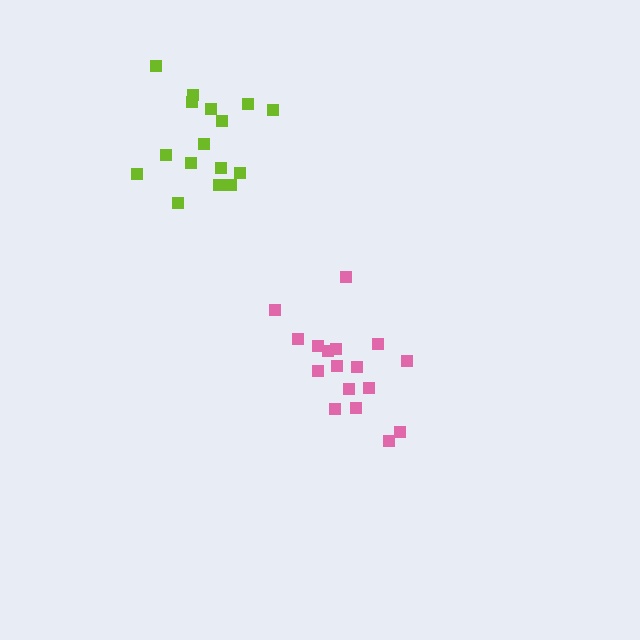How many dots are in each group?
Group 1: 16 dots, Group 2: 17 dots (33 total).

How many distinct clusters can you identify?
There are 2 distinct clusters.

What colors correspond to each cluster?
The clusters are colored: lime, pink.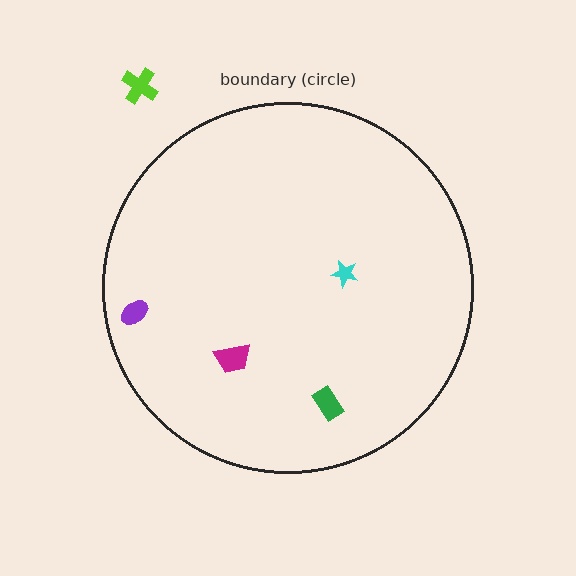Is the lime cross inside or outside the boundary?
Outside.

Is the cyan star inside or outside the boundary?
Inside.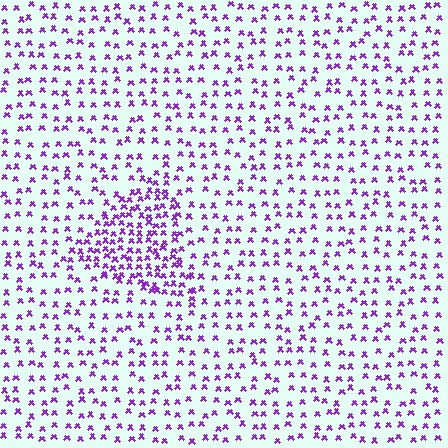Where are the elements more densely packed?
The elements are more densely packed inside the triangle boundary.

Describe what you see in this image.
The image contains small purple elements arranged at two different densities. A triangle-shaped region is visible where the elements are more densely packed than the surrounding area.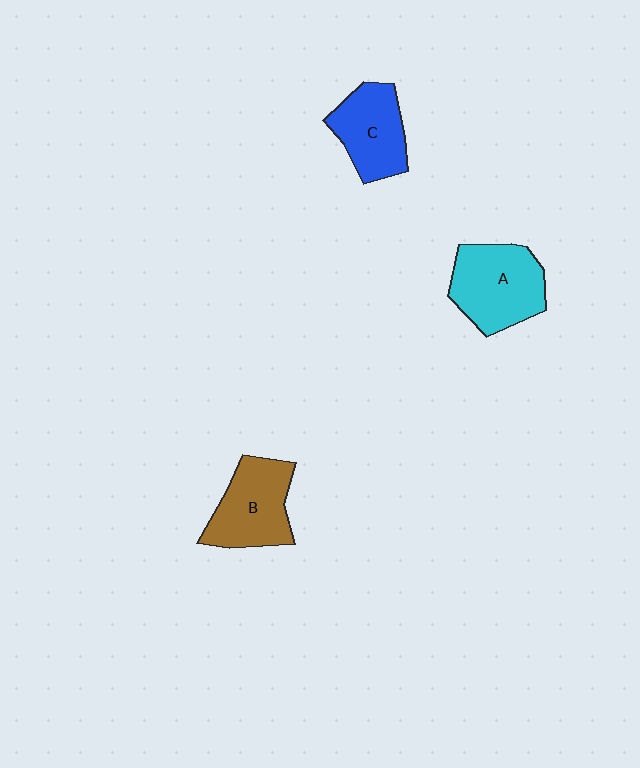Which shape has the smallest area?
Shape C (blue).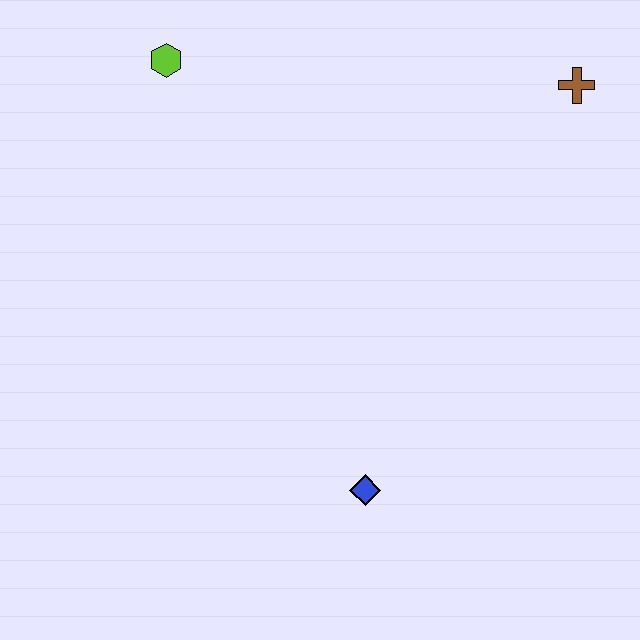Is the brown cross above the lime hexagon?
No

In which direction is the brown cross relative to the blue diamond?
The brown cross is above the blue diamond.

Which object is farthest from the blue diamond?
The lime hexagon is farthest from the blue diamond.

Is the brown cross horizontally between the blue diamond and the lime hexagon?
No